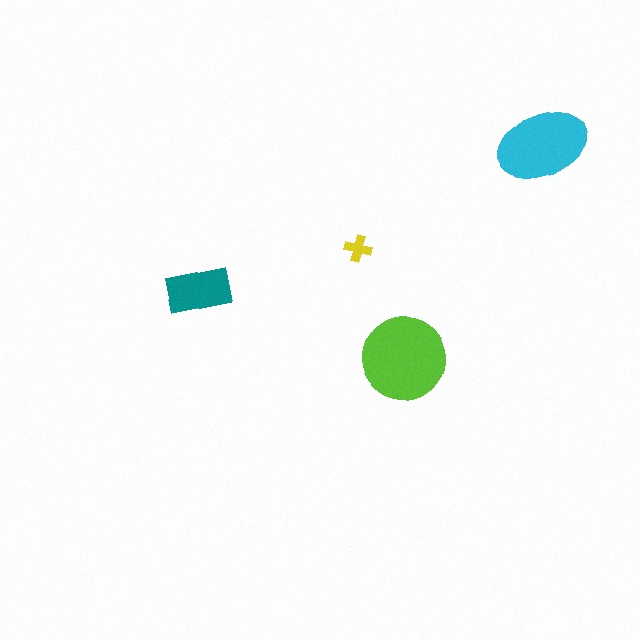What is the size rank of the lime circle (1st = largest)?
1st.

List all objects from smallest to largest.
The yellow cross, the teal rectangle, the cyan ellipse, the lime circle.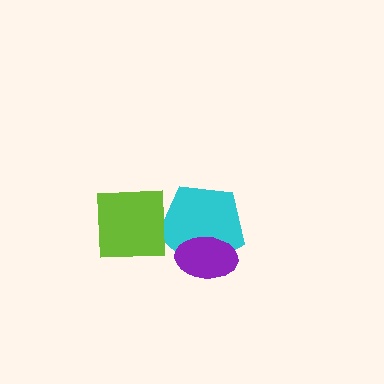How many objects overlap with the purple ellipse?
1 object overlaps with the purple ellipse.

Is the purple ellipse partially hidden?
No, no other shape covers it.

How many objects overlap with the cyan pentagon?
2 objects overlap with the cyan pentagon.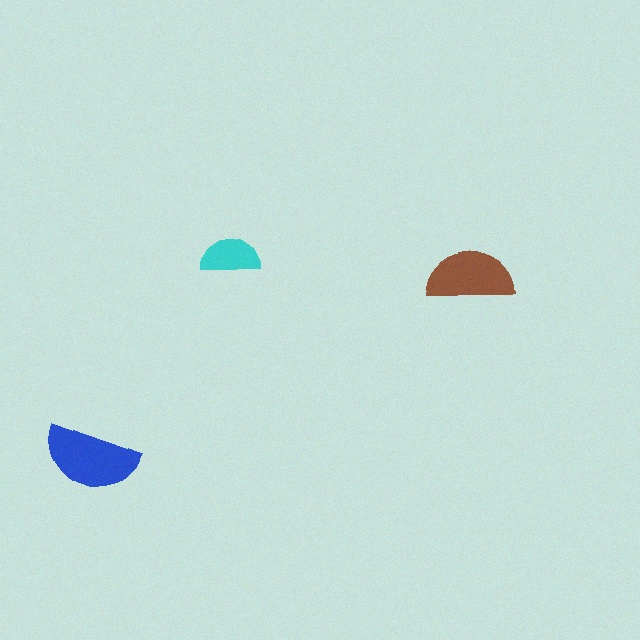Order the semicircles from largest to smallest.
the blue one, the brown one, the cyan one.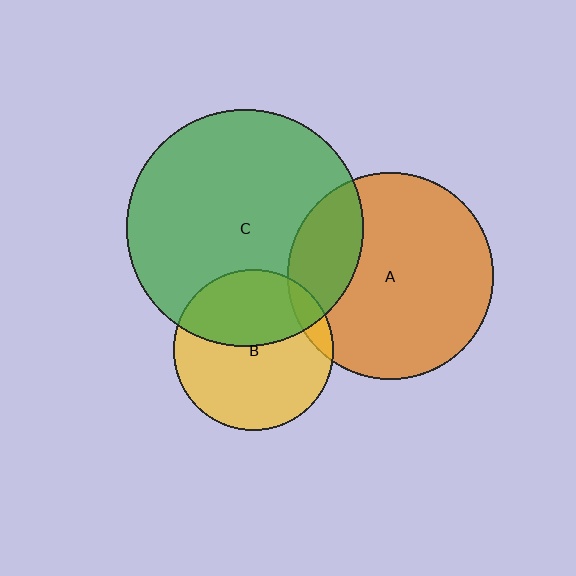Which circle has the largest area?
Circle C (green).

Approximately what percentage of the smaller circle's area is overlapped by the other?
Approximately 25%.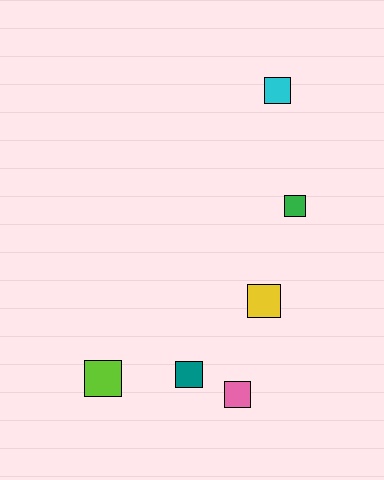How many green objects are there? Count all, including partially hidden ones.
There is 1 green object.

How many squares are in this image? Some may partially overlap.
There are 6 squares.